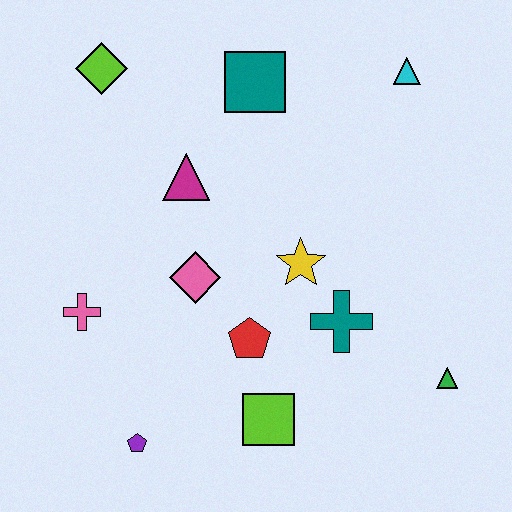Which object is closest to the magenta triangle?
The pink diamond is closest to the magenta triangle.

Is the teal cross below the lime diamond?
Yes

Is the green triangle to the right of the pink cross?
Yes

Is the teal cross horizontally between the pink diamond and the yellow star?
No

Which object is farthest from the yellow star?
The lime diamond is farthest from the yellow star.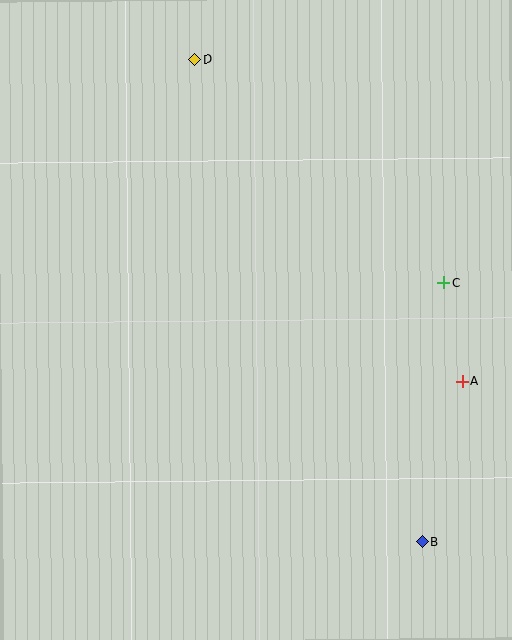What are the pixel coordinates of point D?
Point D is at (195, 60).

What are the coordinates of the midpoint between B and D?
The midpoint between B and D is at (309, 301).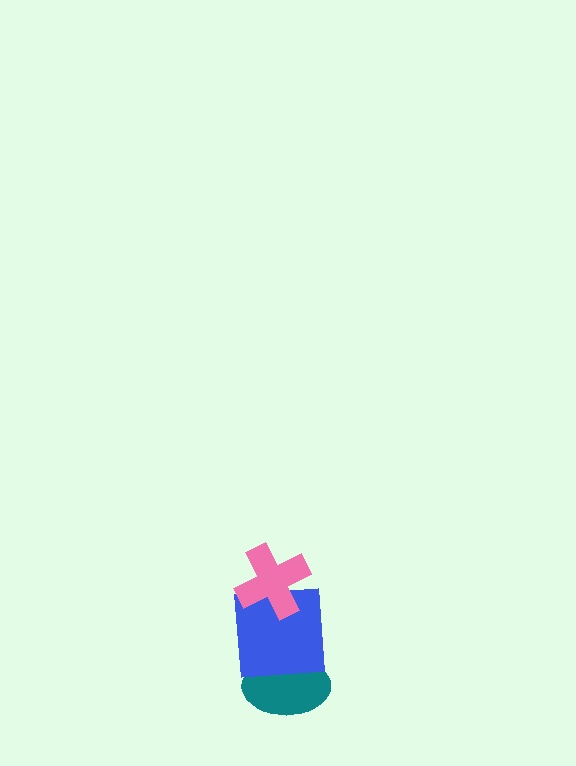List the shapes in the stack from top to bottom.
From top to bottom: the pink cross, the blue square, the teal ellipse.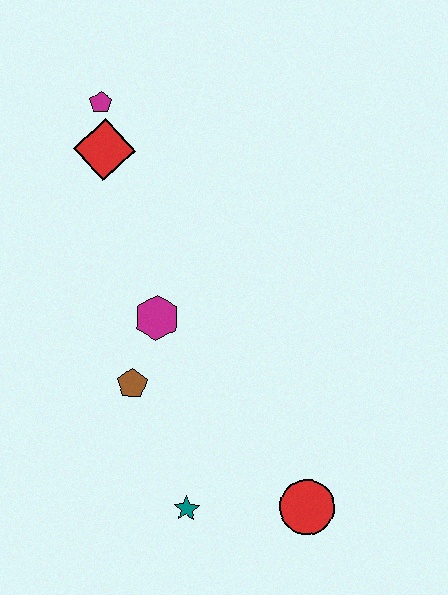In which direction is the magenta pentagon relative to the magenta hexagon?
The magenta pentagon is above the magenta hexagon.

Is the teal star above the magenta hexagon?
No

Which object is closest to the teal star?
The red circle is closest to the teal star.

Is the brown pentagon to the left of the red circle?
Yes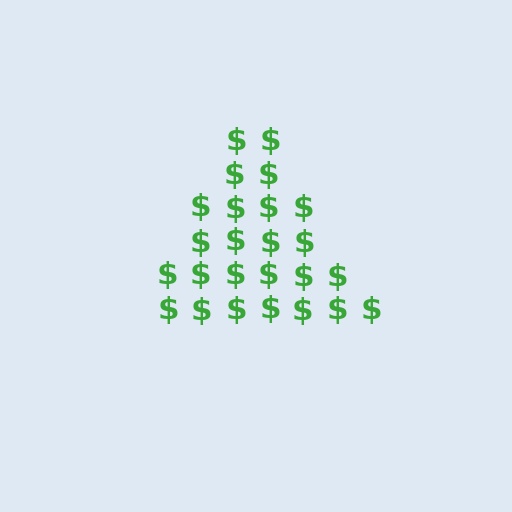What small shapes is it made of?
It is made of small dollar signs.